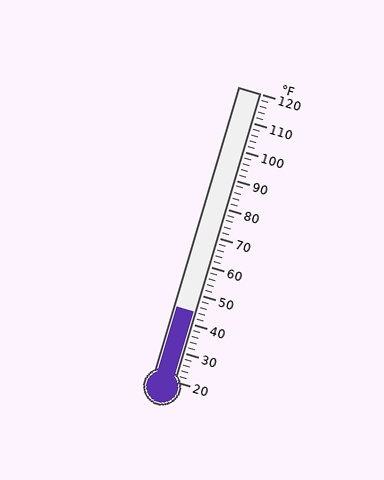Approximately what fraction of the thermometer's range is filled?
The thermometer is filled to approximately 25% of its range.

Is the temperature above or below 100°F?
The temperature is below 100°F.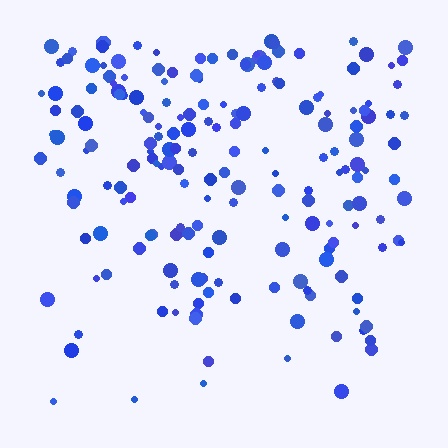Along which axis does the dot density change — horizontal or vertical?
Vertical.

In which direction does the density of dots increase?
From bottom to top, with the top side densest.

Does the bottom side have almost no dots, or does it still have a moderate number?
Still a moderate number, just noticeably fewer than the top.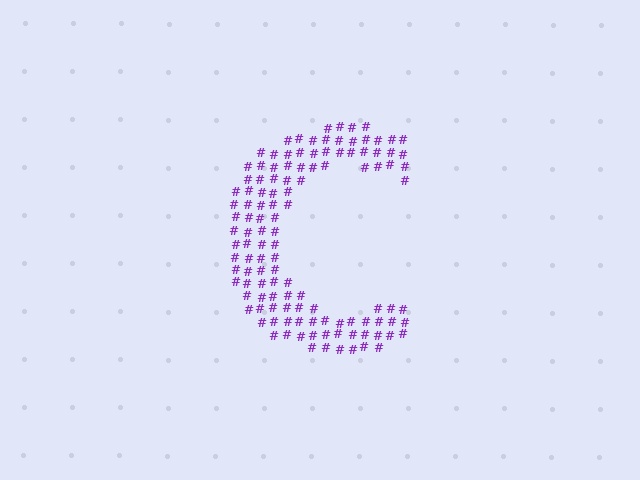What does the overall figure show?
The overall figure shows the letter C.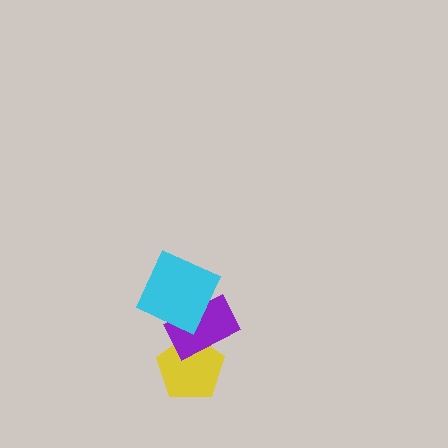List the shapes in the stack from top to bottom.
From top to bottom: the cyan square, the purple rectangle, the yellow pentagon.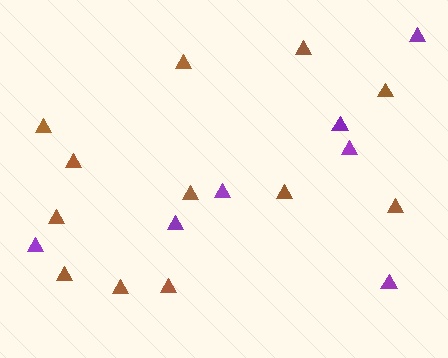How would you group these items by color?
There are 2 groups: one group of purple triangles (7) and one group of brown triangles (12).